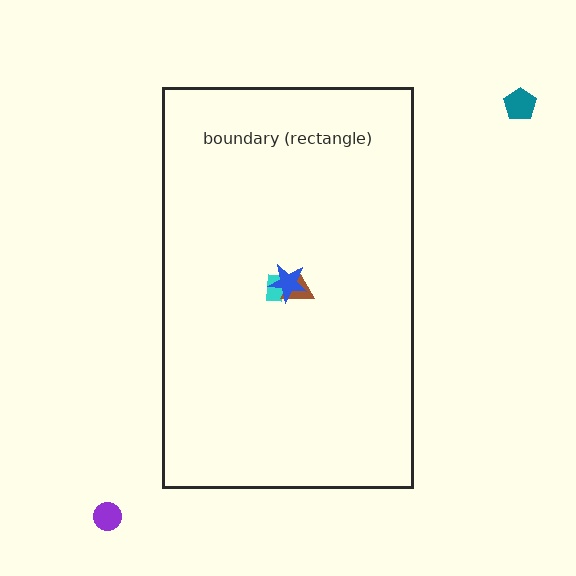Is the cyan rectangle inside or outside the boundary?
Inside.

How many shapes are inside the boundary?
3 inside, 2 outside.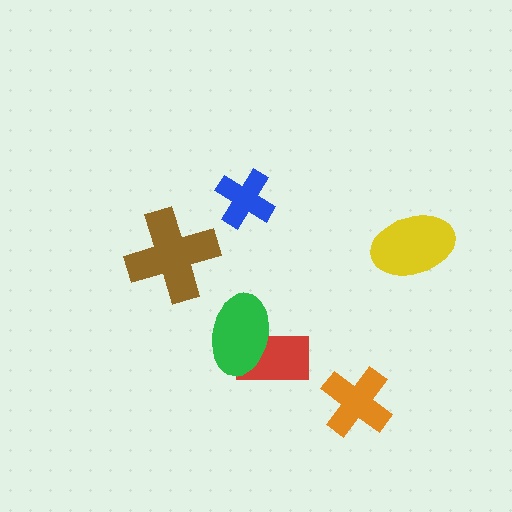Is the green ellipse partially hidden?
No, no other shape covers it.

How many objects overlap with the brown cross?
0 objects overlap with the brown cross.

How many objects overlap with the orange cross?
0 objects overlap with the orange cross.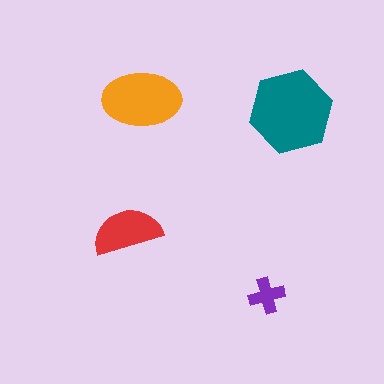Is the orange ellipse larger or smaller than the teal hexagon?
Smaller.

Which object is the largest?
The teal hexagon.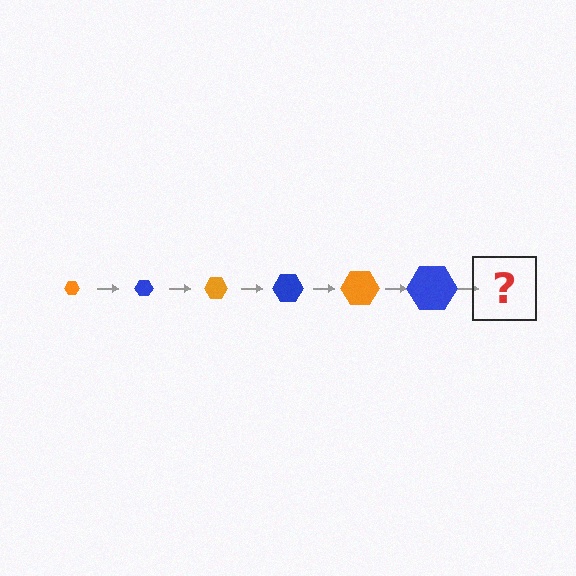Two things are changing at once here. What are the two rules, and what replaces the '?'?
The two rules are that the hexagon grows larger each step and the color cycles through orange and blue. The '?' should be an orange hexagon, larger than the previous one.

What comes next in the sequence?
The next element should be an orange hexagon, larger than the previous one.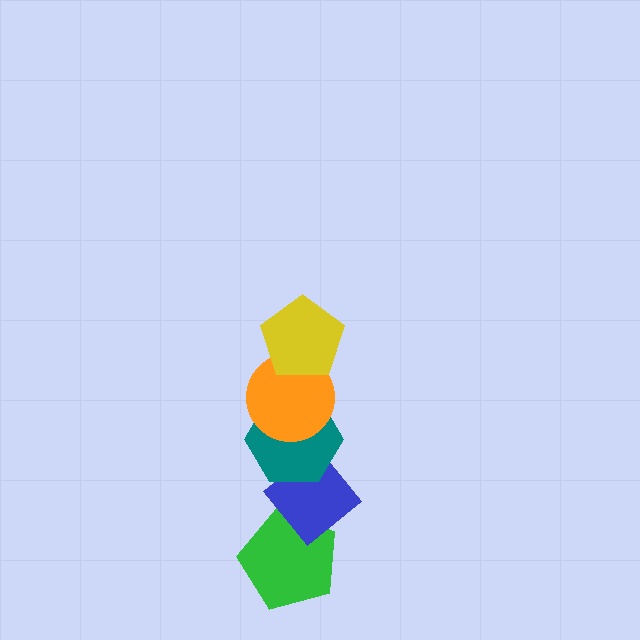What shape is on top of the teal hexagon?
The orange circle is on top of the teal hexagon.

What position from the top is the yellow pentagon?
The yellow pentagon is 1st from the top.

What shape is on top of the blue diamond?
The teal hexagon is on top of the blue diamond.